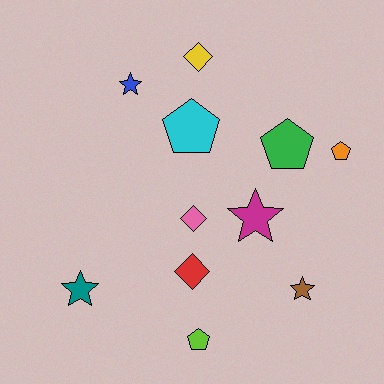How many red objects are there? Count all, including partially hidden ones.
There is 1 red object.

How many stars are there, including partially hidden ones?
There are 4 stars.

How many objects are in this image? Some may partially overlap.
There are 11 objects.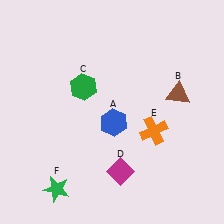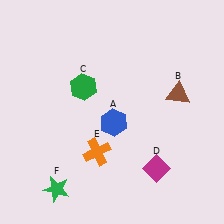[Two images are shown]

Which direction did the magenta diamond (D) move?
The magenta diamond (D) moved right.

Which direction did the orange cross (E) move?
The orange cross (E) moved left.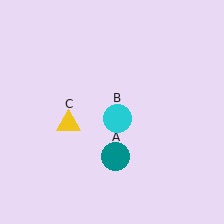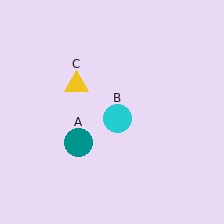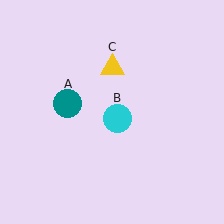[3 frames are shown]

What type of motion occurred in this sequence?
The teal circle (object A), yellow triangle (object C) rotated clockwise around the center of the scene.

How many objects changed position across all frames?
2 objects changed position: teal circle (object A), yellow triangle (object C).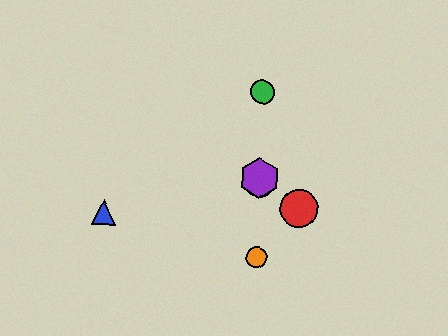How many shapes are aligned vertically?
4 shapes (the green circle, the yellow circle, the purple hexagon, the orange circle) are aligned vertically.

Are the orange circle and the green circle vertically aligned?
Yes, both are at x≈256.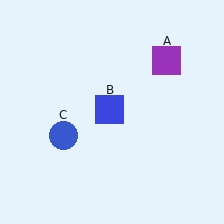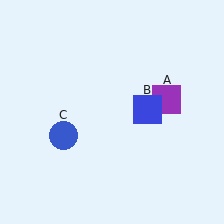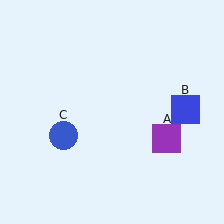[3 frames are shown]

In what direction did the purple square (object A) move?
The purple square (object A) moved down.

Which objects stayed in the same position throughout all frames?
Blue circle (object C) remained stationary.